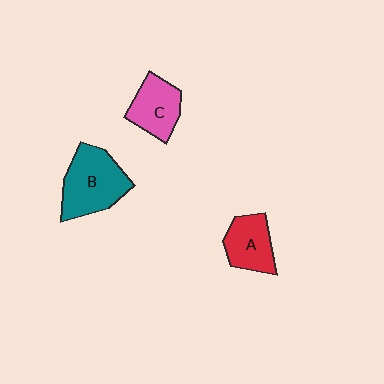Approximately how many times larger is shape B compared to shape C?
Approximately 1.5 times.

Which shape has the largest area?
Shape B (teal).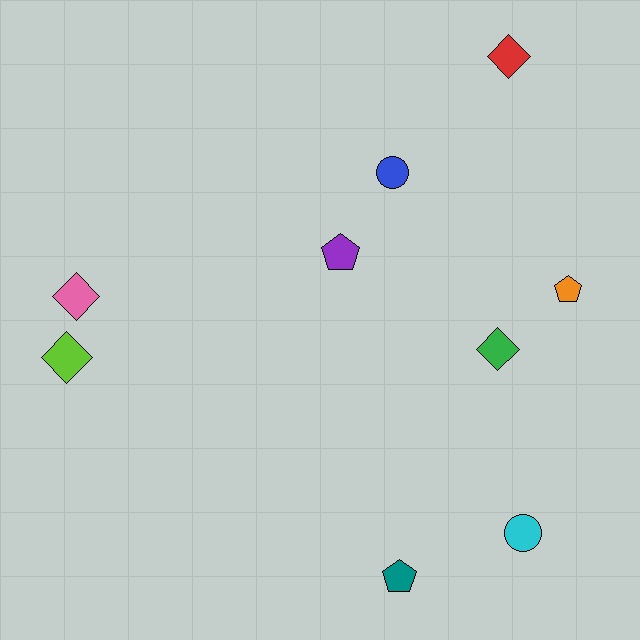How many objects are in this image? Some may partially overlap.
There are 9 objects.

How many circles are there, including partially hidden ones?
There are 2 circles.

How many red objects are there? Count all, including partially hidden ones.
There is 1 red object.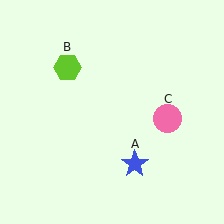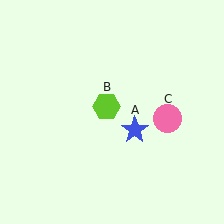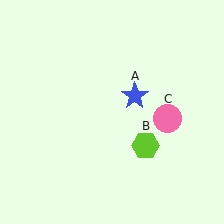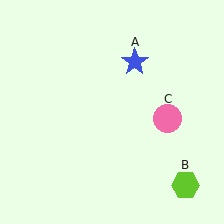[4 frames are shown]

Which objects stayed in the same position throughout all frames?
Pink circle (object C) remained stationary.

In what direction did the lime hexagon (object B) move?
The lime hexagon (object B) moved down and to the right.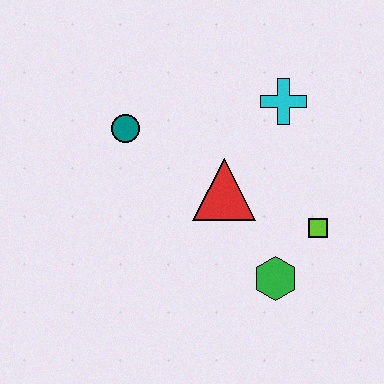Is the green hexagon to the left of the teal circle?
No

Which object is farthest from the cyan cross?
The green hexagon is farthest from the cyan cross.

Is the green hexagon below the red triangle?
Yes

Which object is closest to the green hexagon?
The lime square is closest to the green hexagon.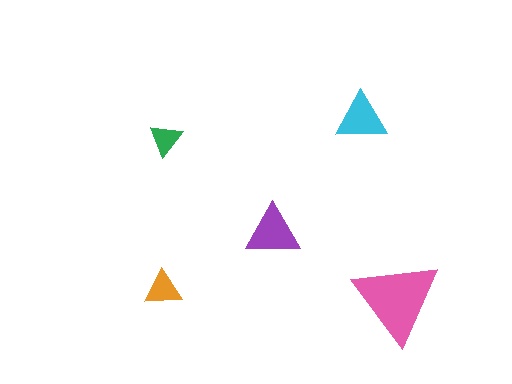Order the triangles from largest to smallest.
the pink one, the purple one, the cyan one, the orange one, the green one.